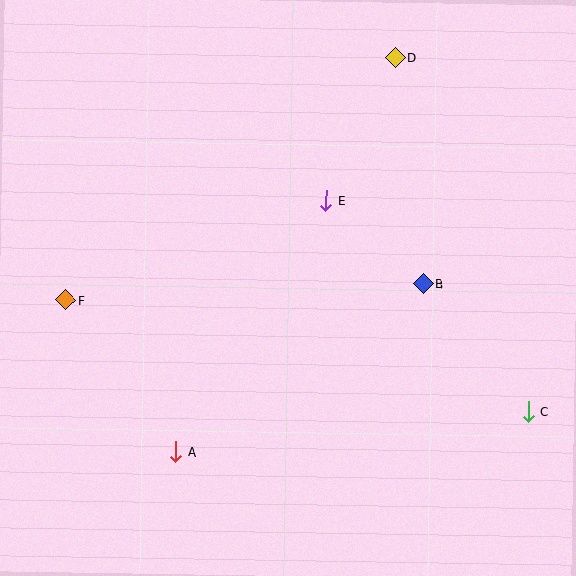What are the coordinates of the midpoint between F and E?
The midpoint between F and E is at (196, 250).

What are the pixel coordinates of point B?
Point B is at (423, 284).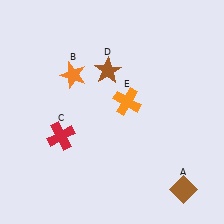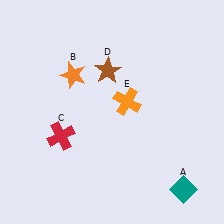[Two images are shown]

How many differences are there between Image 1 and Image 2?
There is 1 difference between the two images.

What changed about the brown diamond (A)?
In Image 1, A is brown. In Image 2, it changed to teal.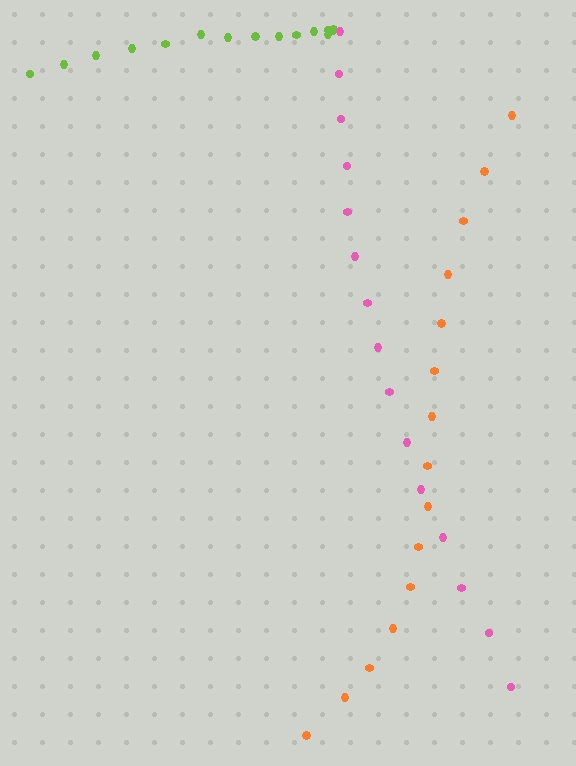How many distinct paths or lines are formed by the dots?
There are 3 distinct paths.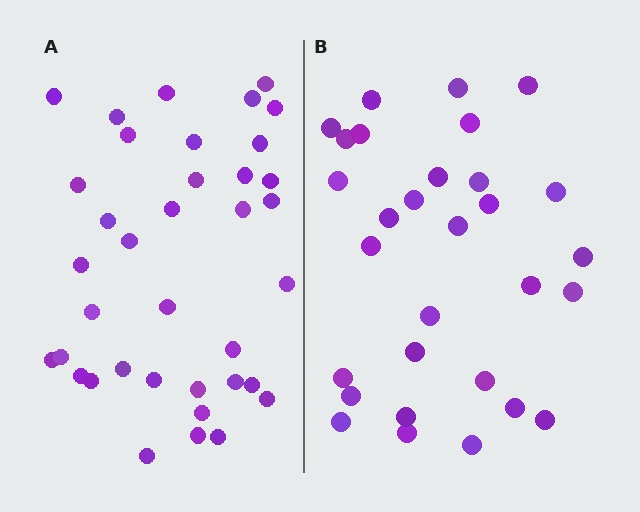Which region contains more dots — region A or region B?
Region A (the left region) has more dots.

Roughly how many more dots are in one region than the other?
Region A has roughly 8 or so more dots than region B.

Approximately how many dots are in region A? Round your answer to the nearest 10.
About 40 dots. (The exact count is 37, which rounds to 40.)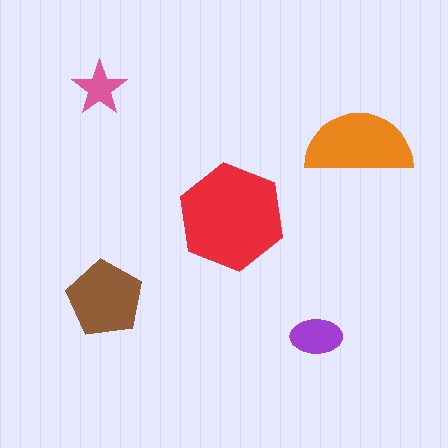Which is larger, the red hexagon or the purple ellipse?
The red hexagon.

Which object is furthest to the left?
The pink star is leftmost.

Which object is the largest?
The red hexagon.